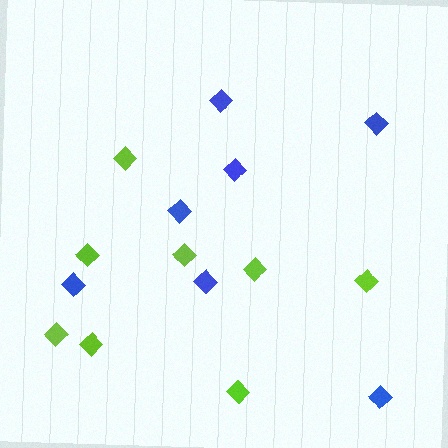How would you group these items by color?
There are 2 groups: one group of lime diamonds (8) and one group of blue diamonds (7).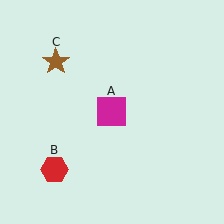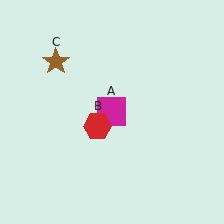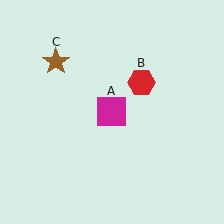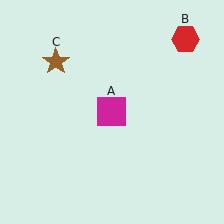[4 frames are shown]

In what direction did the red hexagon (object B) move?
The red hexagon (object B) moved up and to the right.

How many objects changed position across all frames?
1 object changed position: red hexagon (object B).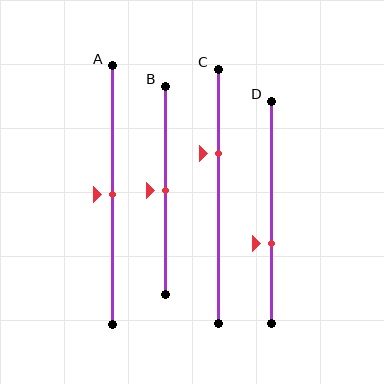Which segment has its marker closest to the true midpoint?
Segment A has its marker closest to the true midpoint.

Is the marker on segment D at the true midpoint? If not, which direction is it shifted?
No, the marker on segment D is shifted downward by about 14% of the segment length.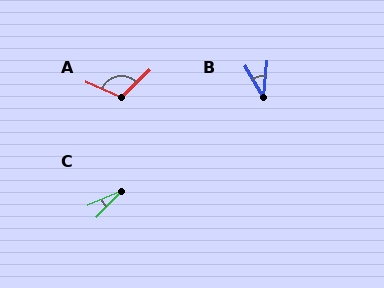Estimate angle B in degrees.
Approximately 36 degrees.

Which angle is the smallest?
C, at approximately 22 degrees.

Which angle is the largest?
A, at approximately 113 degrees.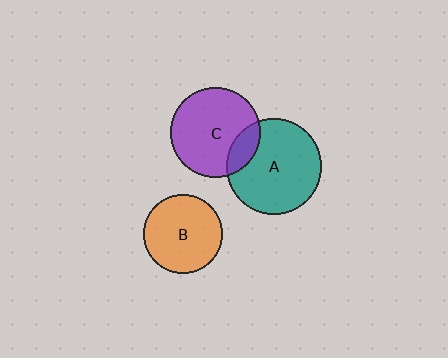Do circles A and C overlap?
Yes.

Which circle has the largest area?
Circle A (teal).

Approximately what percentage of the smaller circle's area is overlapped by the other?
Approximately 15%.